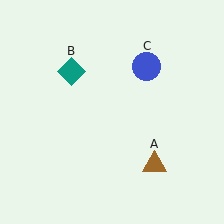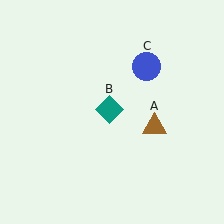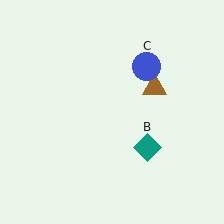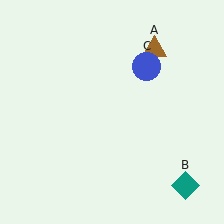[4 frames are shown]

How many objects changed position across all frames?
2 objects changed position: brown triangle (object A), teal diamond (object B).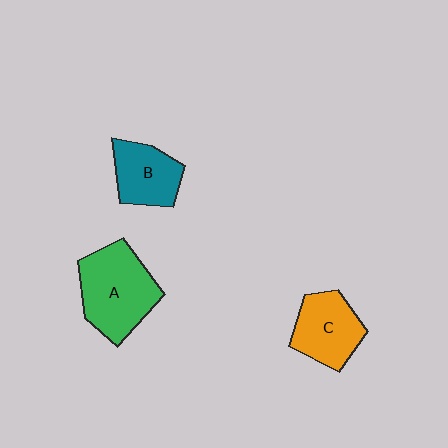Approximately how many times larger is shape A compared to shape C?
Approximately 1.4 times.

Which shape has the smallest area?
Shape B (teal).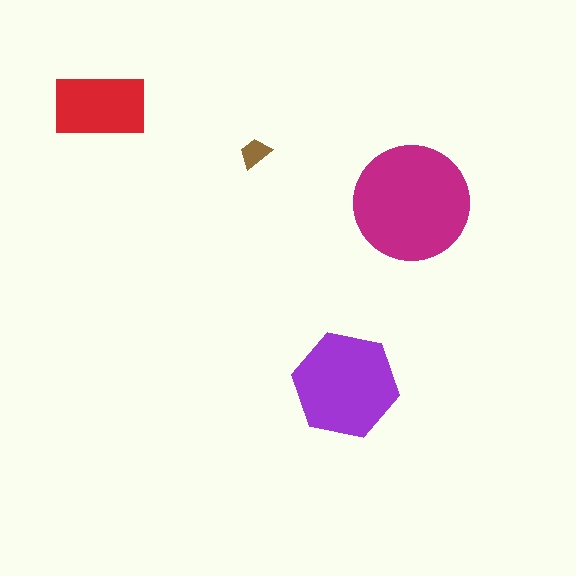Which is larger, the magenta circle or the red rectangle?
The magenta circle.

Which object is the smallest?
The brown trapezoid.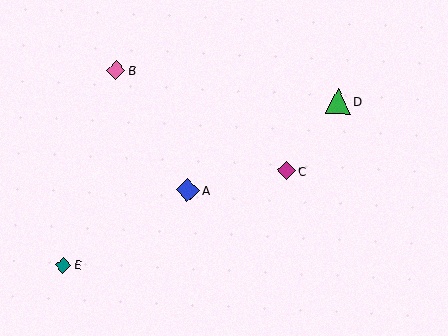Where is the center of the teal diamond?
The center of the teal diamond is at (63, 265).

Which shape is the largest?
The green triangle (labeled D) is the largest.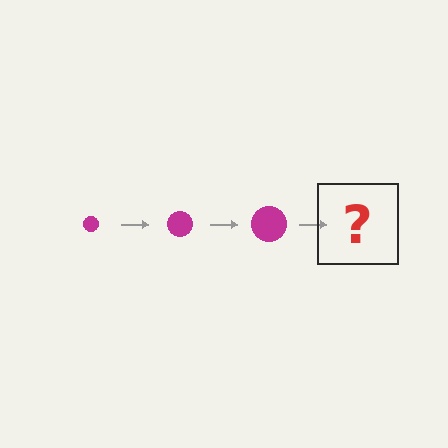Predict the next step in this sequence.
The next step is a magenta circle, larger than the previous one.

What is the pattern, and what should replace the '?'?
The pattern is that the circle gets progressively larger each step. The '?' should be a magenta circle, larger than the previous one.